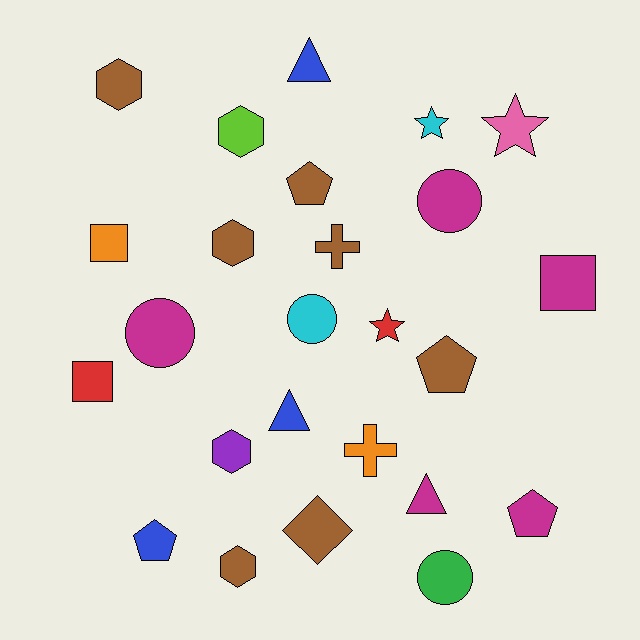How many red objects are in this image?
There are 2 red objects.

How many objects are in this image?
There are 25 objects.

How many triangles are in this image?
There are 3 triangles.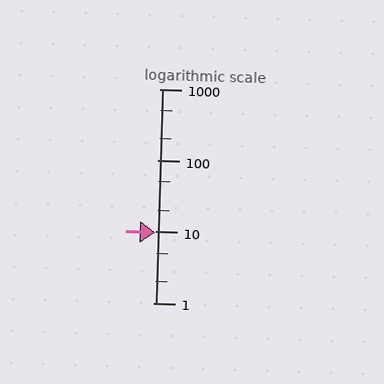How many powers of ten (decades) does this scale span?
The scale spans 3 decades, from 1 to 1000.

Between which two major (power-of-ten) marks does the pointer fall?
The pointer is between 1 and 10.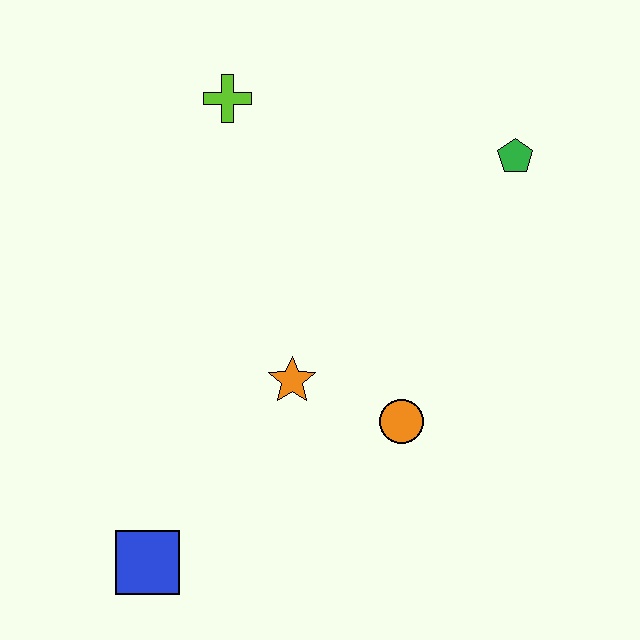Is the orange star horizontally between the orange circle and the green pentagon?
No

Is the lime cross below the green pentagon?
No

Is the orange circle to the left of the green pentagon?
Yes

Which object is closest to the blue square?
The orange star is closest to the blue square.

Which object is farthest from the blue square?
The green pentagon is farthest from the blue square.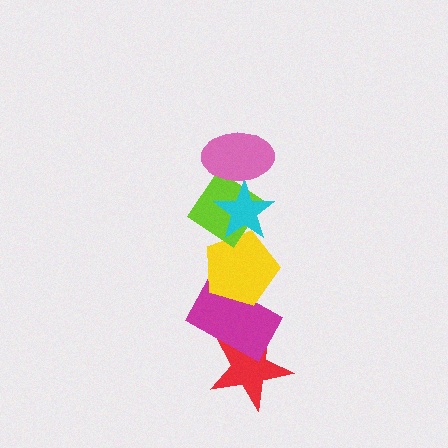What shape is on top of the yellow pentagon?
The lime diamond is on top of the yellow pentagon.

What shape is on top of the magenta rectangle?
The yellow pentagon is on top of the magenta rectangle.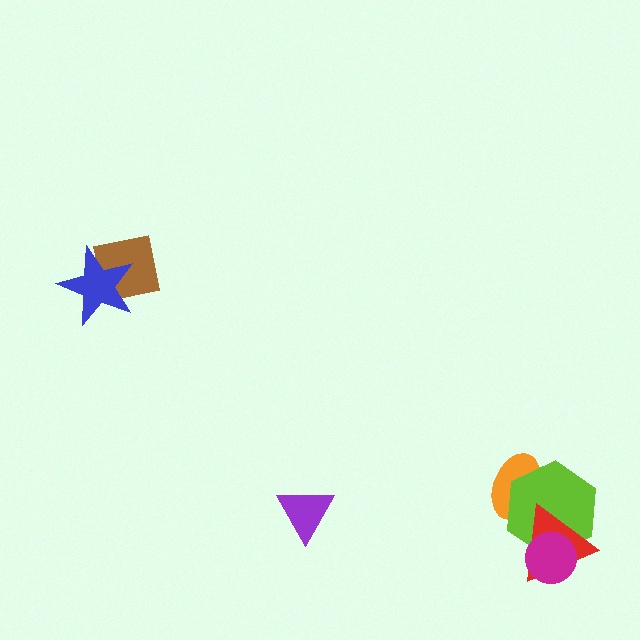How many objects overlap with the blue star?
1 object overlaps with the blue star.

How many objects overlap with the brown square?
1 object overlaps with the brown square.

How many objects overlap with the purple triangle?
0 objects overlap with the purple triangle.